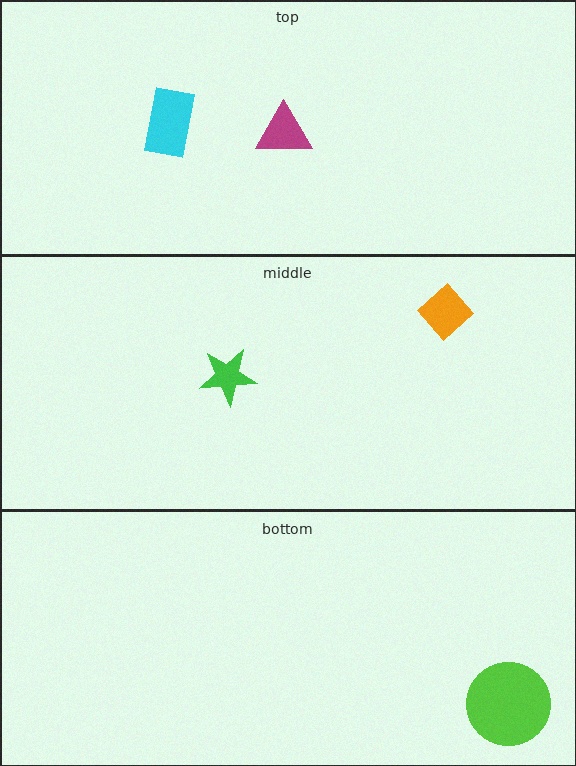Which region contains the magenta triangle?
The top region.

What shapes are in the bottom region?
The lime circle.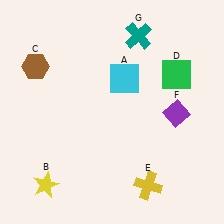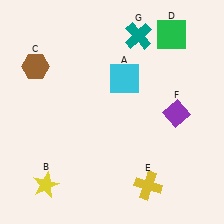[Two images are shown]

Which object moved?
The green square (D) moved up.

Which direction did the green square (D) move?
The green square (D) moved up.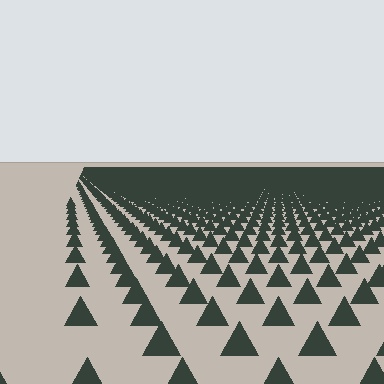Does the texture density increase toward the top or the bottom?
Density increases toward the top.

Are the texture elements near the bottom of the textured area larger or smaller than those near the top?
Larger. Near the bottom, elements are closer to the viewer and appear at a bigger on-screen size.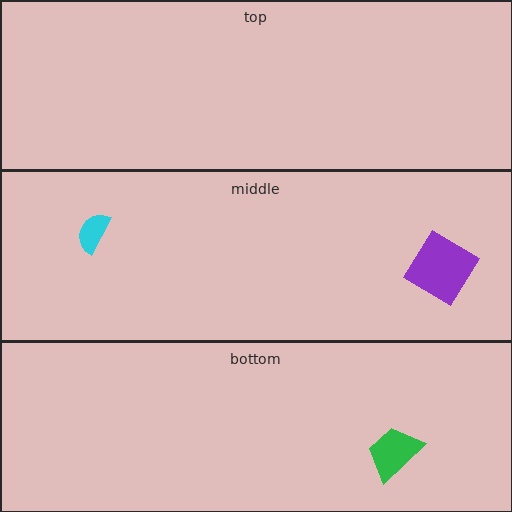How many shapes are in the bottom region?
1.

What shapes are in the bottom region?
The green trapezoid.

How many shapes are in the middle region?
2.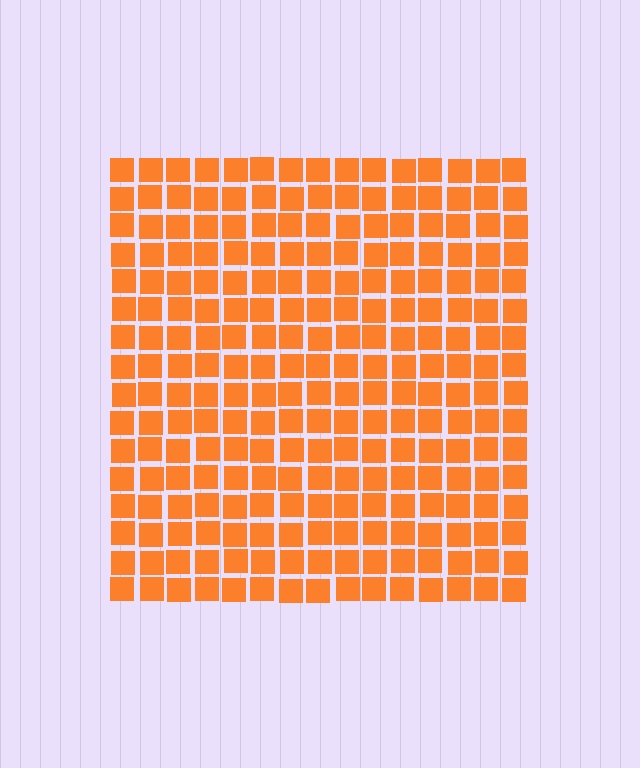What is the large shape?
The large shape is a square.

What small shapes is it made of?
It is made of small squares.